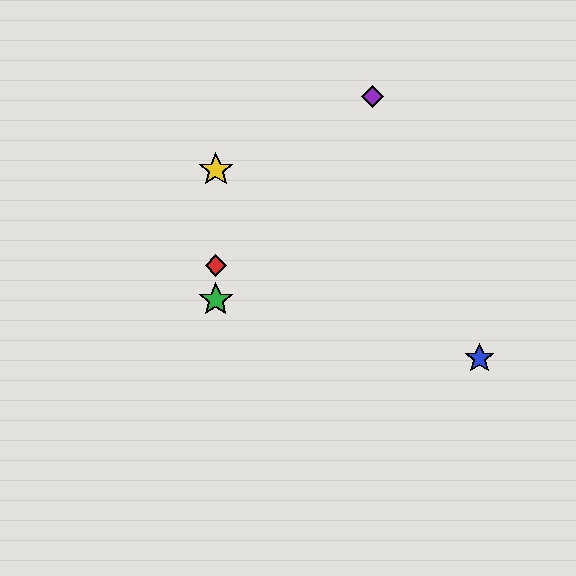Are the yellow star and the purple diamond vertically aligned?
No, the yellow star is at x≈216 and the purple diamond is at x≈373.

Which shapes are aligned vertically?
The red diamond, the green star, the yellow star are aligned vertically.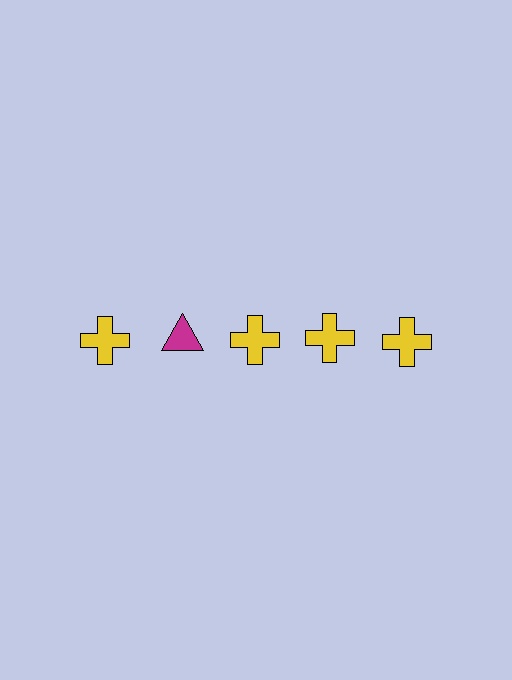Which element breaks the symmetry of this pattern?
The magenta triangle in the top row, second from left column breaks the symmetry. All other shapes are yellow crosses.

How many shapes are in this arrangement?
There are 5 shapes arranged in a grid pattern.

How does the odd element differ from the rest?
It differs in both color (magenta instead of yellow) and shape (triangle instead of cross).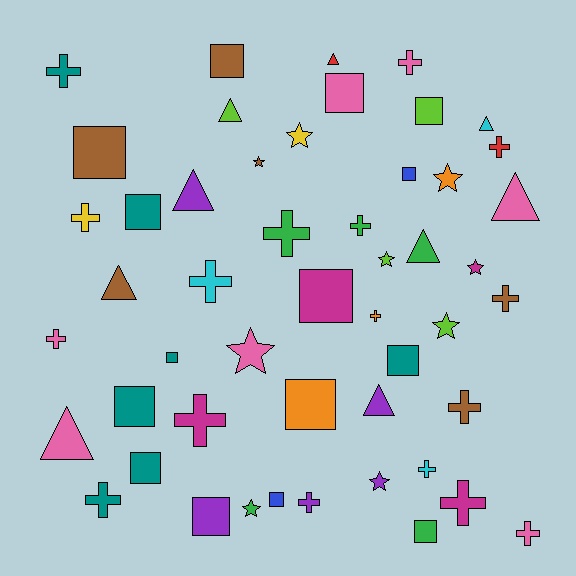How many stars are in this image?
There are 9 stars.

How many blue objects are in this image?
There are 2 blue objects.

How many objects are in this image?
There are 50 objects.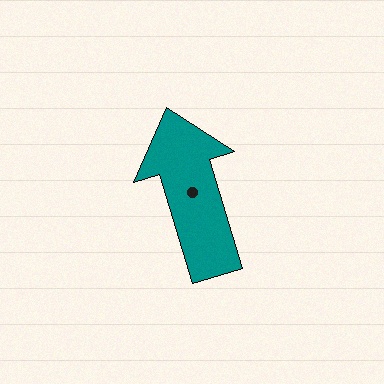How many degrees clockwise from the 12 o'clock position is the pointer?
Approximately 343 degrees.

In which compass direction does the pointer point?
North.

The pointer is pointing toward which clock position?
Roughly 11 o'clock.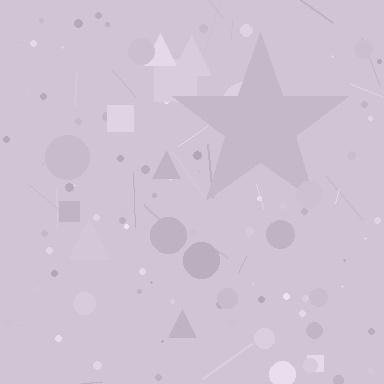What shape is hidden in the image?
A star is hidden in the image.